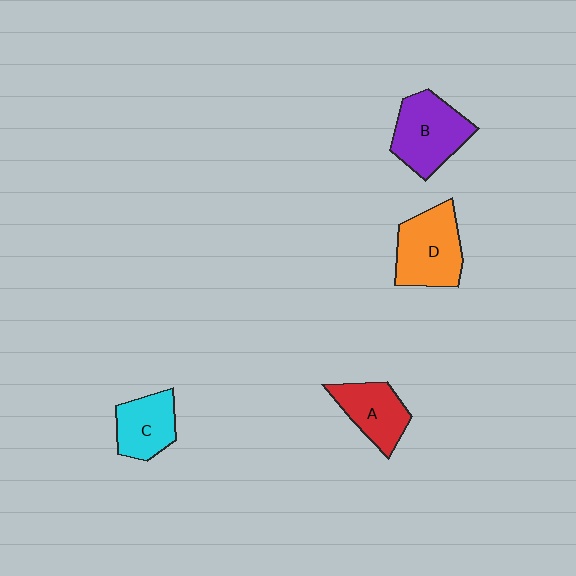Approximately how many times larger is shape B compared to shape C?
Approximately 1.4 times.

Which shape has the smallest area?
Shape C (cyan).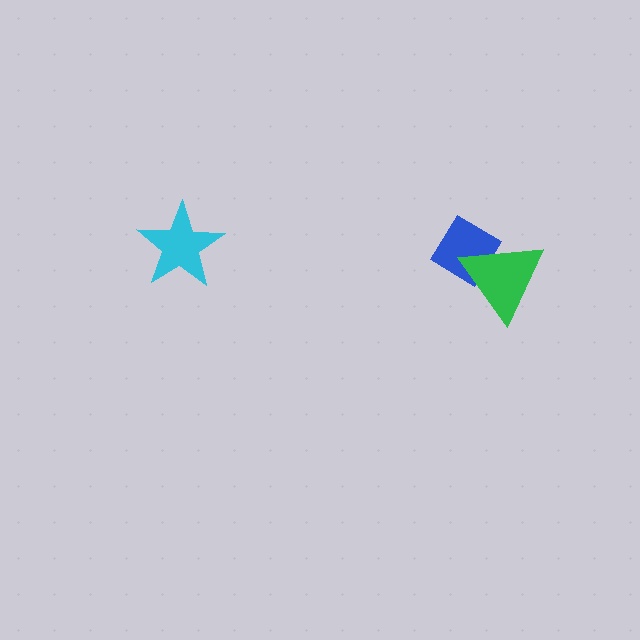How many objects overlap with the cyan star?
0 objects overlap with the cyan star.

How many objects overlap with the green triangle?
1 object overlaps with the green triangle.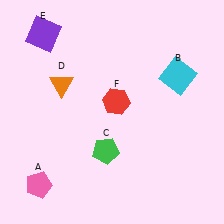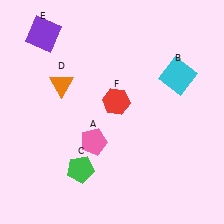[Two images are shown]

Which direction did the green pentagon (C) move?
The green pentagon (C) moved left.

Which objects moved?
The objects that moved are: the pink pentagon (A), the green pentagon (C).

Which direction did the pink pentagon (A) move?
The pink pentagon (A) moved right.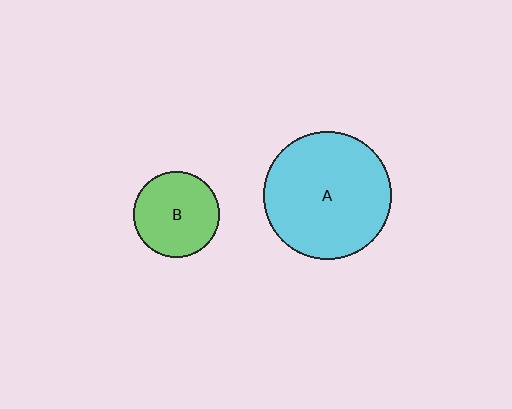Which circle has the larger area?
Circle A (cyan).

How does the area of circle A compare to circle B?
Approximately 2.2 times.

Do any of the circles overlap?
No, none of the circles overlap.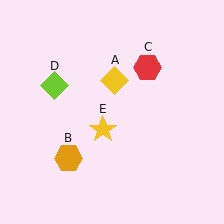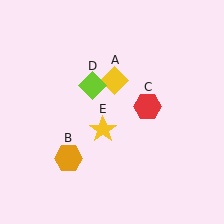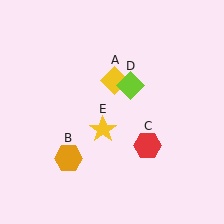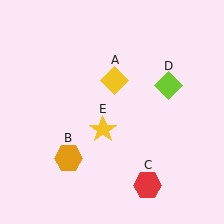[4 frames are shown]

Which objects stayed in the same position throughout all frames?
Yellow diamond (object A) and orange hexagon (object B) and yellow star (object E) remained stationary.